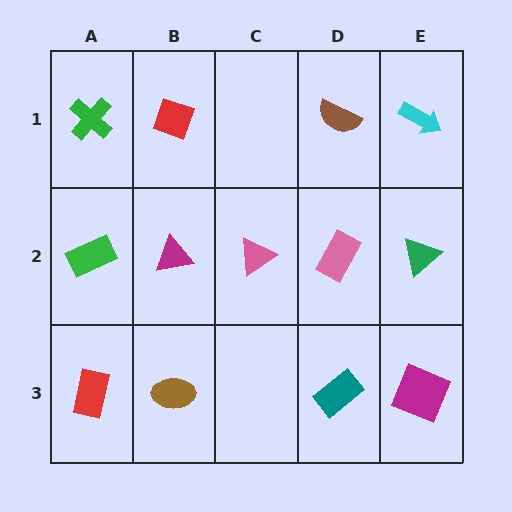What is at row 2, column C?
A pink triangle.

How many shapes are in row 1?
4 shapes.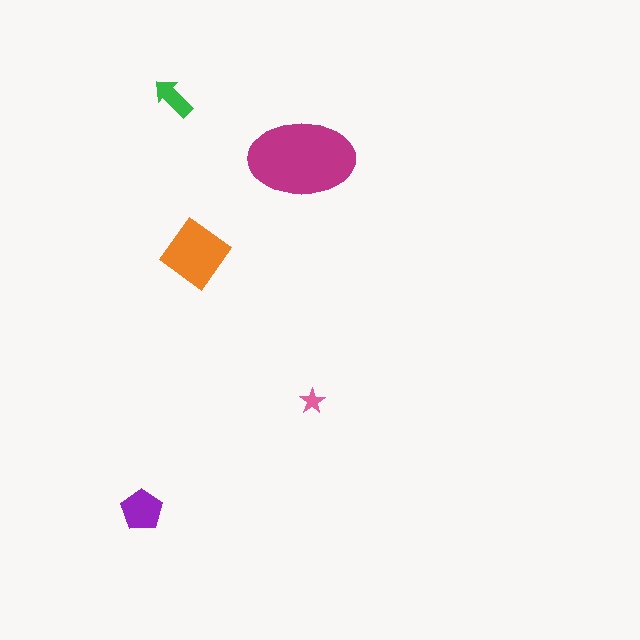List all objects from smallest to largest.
The pink star, the green arrow, the purple pentagon, the orange diamond, the magenta ellipse.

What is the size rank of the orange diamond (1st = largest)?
2nd.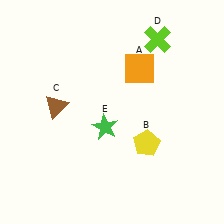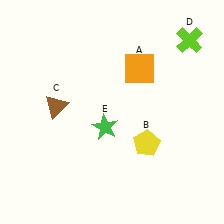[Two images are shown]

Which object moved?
The lime cross (D) moved right.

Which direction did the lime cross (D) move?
The lime cross (D) moved right.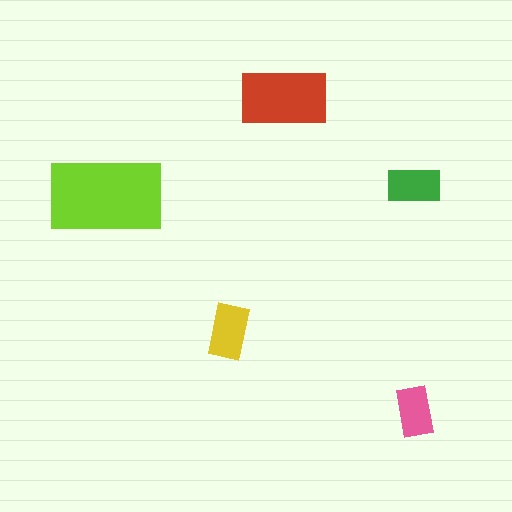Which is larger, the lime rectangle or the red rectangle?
The lime one.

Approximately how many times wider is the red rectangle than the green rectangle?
About 1.5 times wider.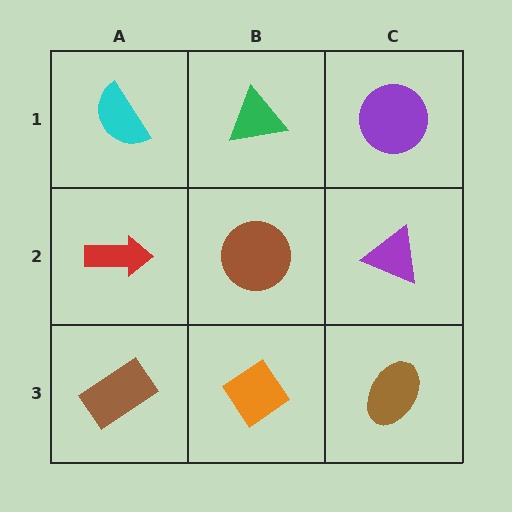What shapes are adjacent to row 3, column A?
A red arrow (row 2, column A), an orange diamond (row 3, column B).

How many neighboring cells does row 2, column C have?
3.